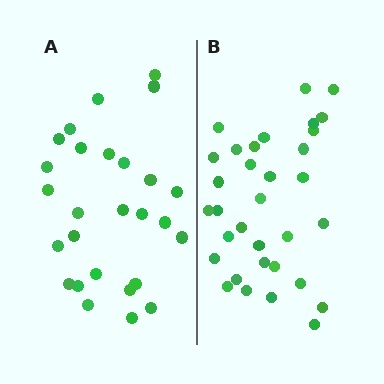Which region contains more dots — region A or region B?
Region B (the right region) has more dots.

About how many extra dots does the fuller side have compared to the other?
Region B has about 6 more dots than region A.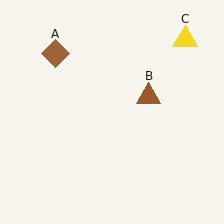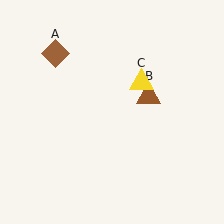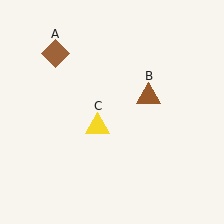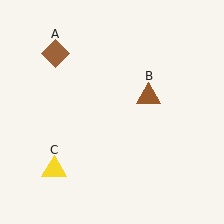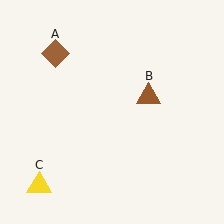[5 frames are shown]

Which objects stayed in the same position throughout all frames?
Brown diamond (object A) and brown triangle (object B) remained stationary.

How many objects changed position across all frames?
1 object changed position: yellow triangle (object C).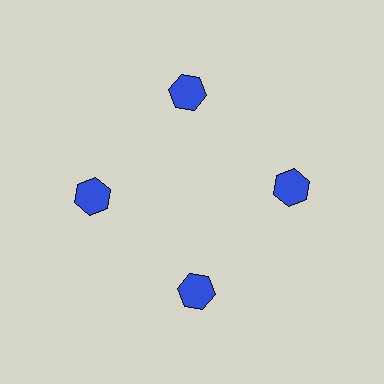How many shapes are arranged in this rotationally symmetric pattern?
There are 4 shapes, arranged in 4 groups of 1.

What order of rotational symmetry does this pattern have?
This pattern has 4-fold rotational symmetry.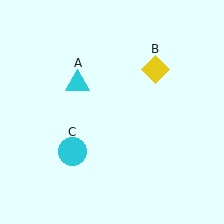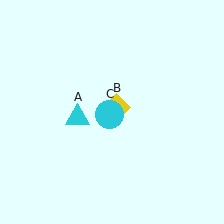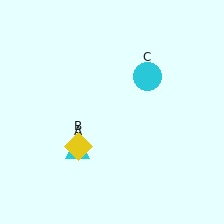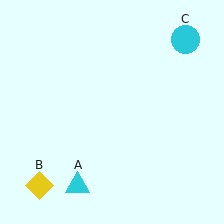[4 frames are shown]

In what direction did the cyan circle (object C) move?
The cyan circle (object C) moved up and to the right.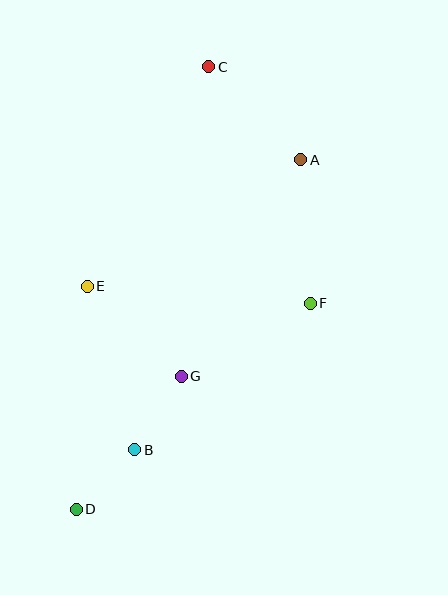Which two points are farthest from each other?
Points C and D are farthest from each other.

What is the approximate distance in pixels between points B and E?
The distance between B and E is approximately 171 pixels.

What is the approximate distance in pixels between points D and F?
The distance between D and F is approximately 312 pixels.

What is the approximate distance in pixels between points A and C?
The distance between A and C is approximately 131 pixels.